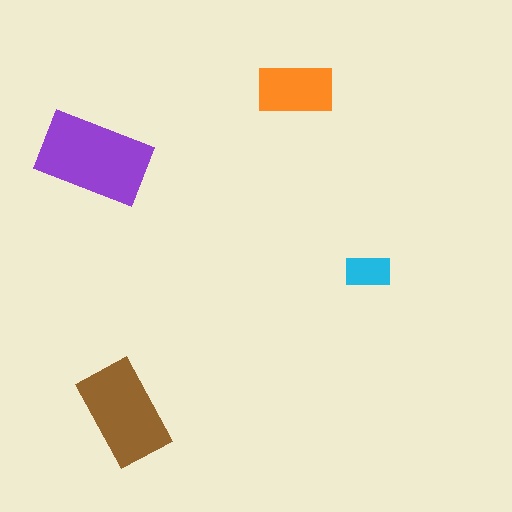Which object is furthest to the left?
The purple rectangle is leftmost.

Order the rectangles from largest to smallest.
the purple one, the brown one, the orange one, the cyan one.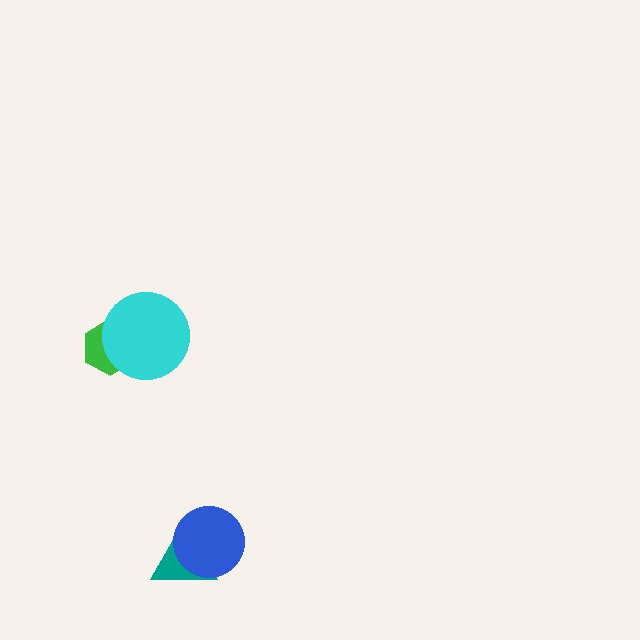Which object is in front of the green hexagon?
The cyan circle is in front of the green hexagon.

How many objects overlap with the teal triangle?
1 object overlaps with the teal triangle.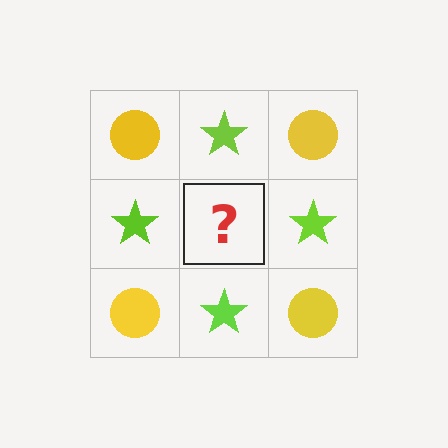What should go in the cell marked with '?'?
The missing cell should contain a yellow circle.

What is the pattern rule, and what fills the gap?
The rule is that it alternates yellow circle and lime star in a checkerboard pattern. The gap should be filled with a yellow circle.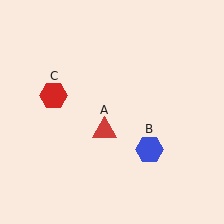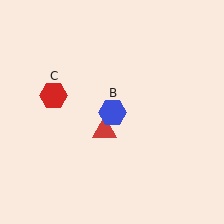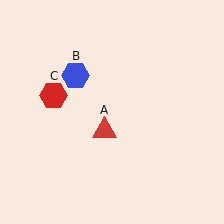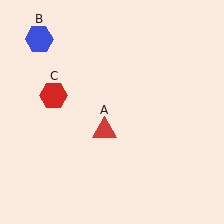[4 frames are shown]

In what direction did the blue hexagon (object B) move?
The blue hexagon (object B) moved up and to the left.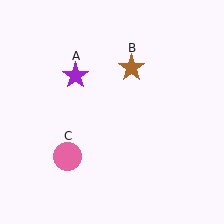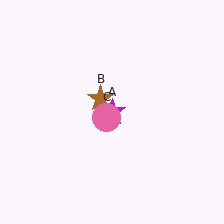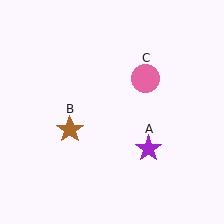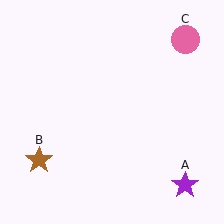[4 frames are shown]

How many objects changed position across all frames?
3 objects changed position: purple star (object A), brown star (object B), pink circle (object C).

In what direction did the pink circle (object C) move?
The pink circle (object C) moved up and to the right.